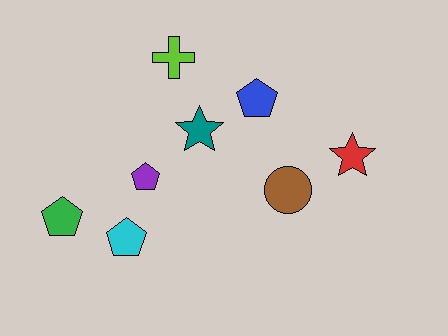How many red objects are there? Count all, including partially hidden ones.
There is 1 red object.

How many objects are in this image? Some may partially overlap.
There are 8 objects.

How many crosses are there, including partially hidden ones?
There is 1 cross.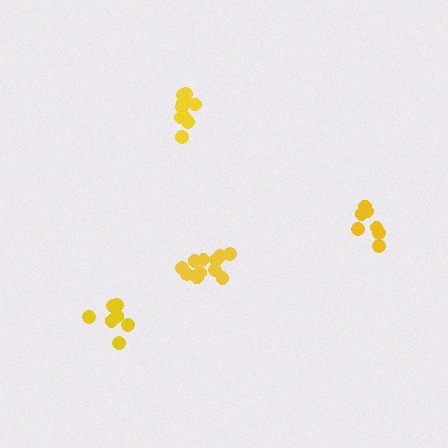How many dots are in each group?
Group 1: 10 dots, Group 2: 12 dots, Group 3: 7 dots, Group 4: 7 dots (36 total).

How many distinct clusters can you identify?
There are 4 distinct clusters.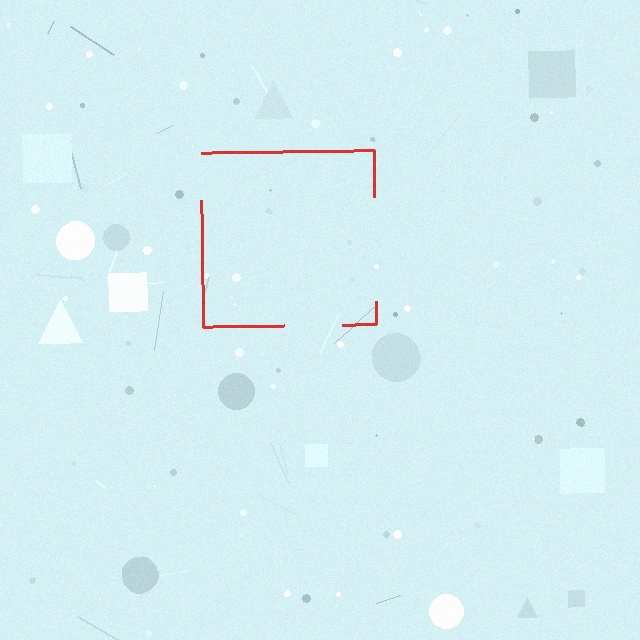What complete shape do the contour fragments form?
The contour fragments form a square.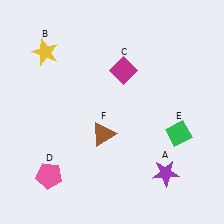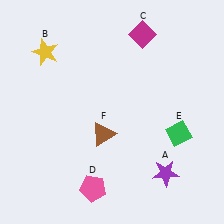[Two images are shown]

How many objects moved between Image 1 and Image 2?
2 objects moved between the two images.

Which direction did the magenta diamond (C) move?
The magenta diamond (C) moved up.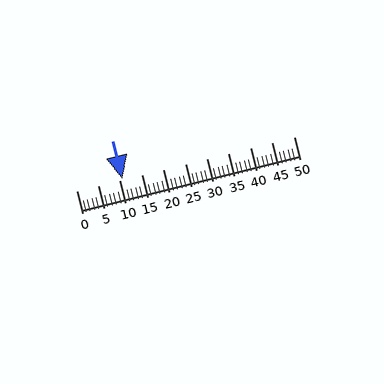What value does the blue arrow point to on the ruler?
The blue arrow points to approximately 11.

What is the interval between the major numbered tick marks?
The major tick marks are spaced 5 units apart.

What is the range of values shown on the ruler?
The ruler shows values from 0 to 50.